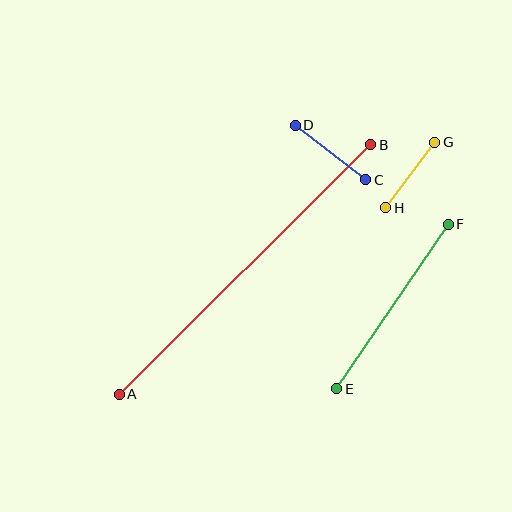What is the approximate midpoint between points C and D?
The midpoint is at approximately (330, 152) pixels.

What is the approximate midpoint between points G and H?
The midpoint is at approximately (410, 175) pixels.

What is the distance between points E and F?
The distance is approximately 198 pixels.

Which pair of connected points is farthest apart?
Points A and B are farthest apart.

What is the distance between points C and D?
The distance is approximately 89 pixels.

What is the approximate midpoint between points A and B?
The midpoint is at approximately (245, 270) pixels.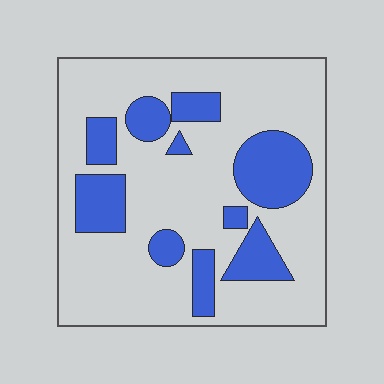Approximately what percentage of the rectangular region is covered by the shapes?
Approximately 25%.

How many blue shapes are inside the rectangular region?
10.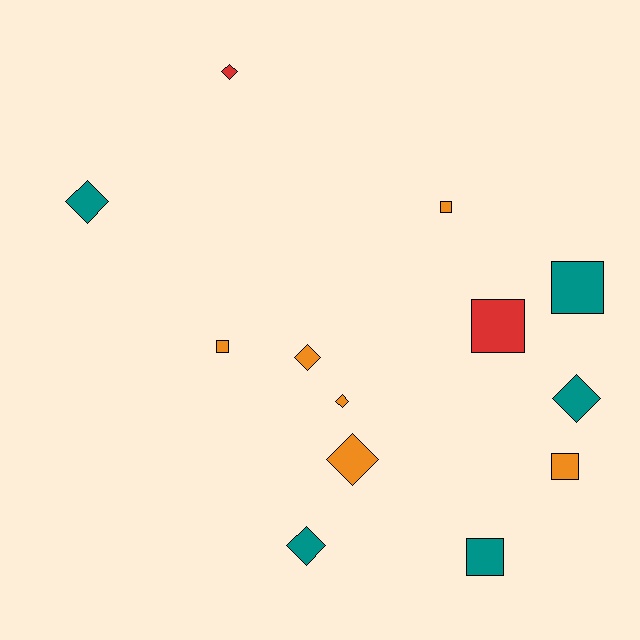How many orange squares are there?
There are 3 orange squares.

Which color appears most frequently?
Orange, with 6 objects.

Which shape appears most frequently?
Diamond, with 7 objects.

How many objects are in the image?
There are 13 objects.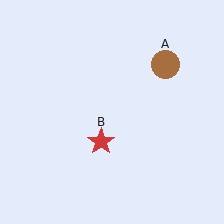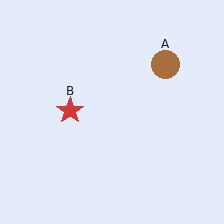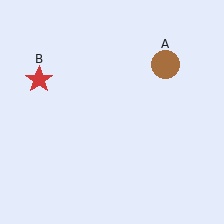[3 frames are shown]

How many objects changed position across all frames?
1 object changed position: red star (object B).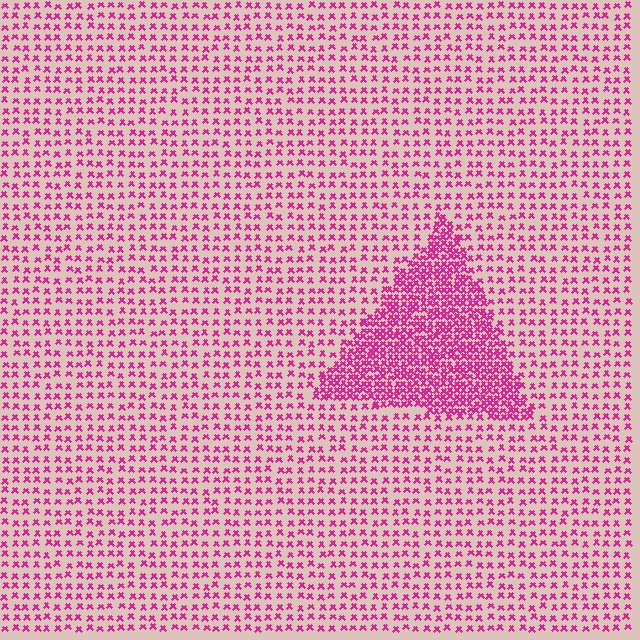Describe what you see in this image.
The image contains small magenta elements arranged at two different densities. A triangle-shaped region is visible where the elements are more densely packed than the surrounding area.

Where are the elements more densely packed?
The elements are more densely packed inside the triangle boundary.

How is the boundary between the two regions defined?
The boundary is defined by a change in element density (approximately 2.5x ratio). All elements are the same color, size, and shape.